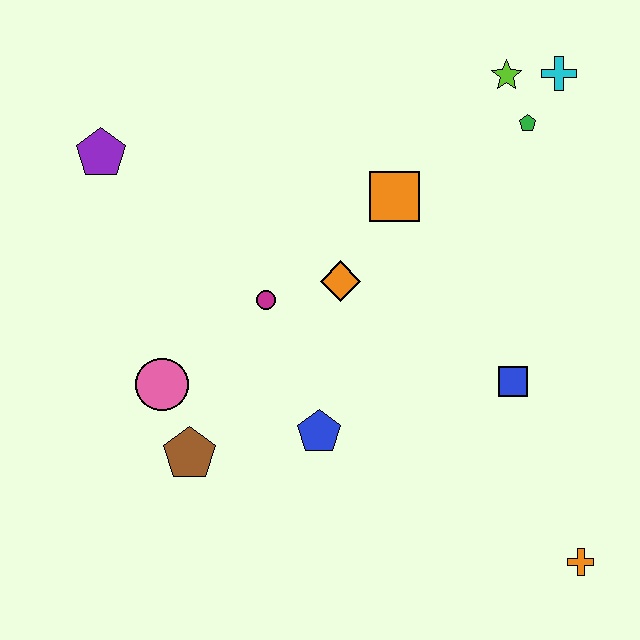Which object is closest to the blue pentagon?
The brown pentagon is closest to the blue pentagon.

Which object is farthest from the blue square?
The purple pentagon is farthest from the blue square.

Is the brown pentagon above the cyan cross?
No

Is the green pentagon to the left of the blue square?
No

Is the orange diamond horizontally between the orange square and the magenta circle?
Yes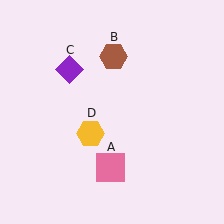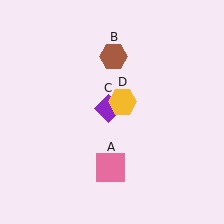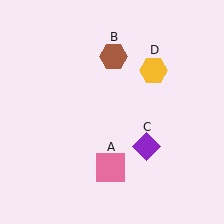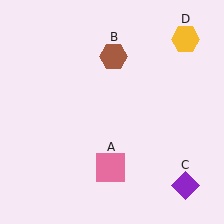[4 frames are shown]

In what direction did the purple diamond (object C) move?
The purple diamond (object C) moved down and to the right.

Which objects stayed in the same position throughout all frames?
Pink square (object A) and brown hexagon (object B) remained stationary.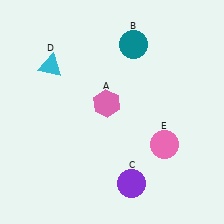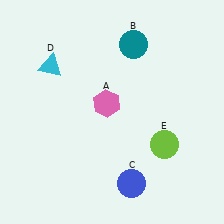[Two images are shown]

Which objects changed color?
C changed from purple to blue. E changed from pink to lime.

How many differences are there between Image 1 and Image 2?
There are 2 differences between the two images.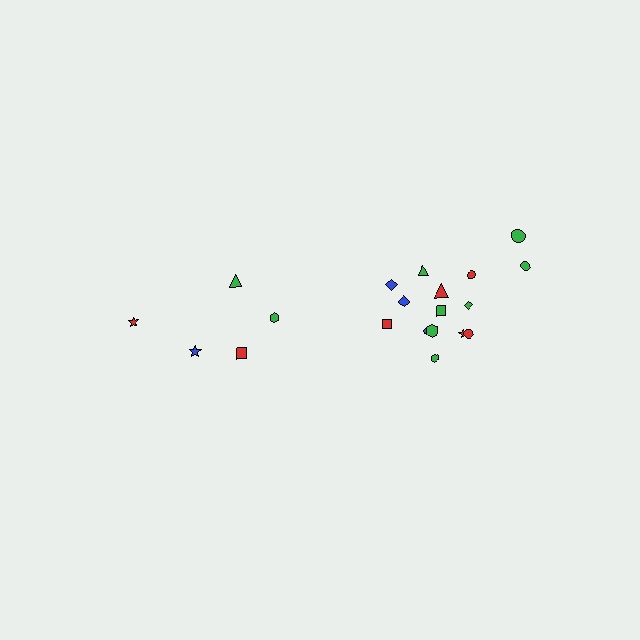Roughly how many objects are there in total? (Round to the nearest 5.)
Roughly 20 objects in total.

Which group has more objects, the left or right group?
The right group.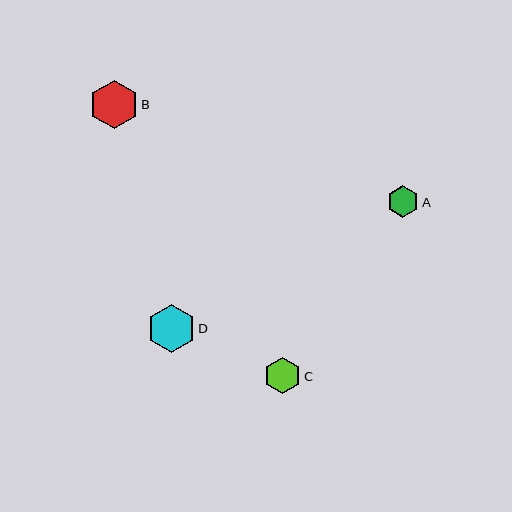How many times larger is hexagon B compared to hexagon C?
Hexagon B is approximately 1.3 times the size of hexagon C.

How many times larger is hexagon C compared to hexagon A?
Hexagon C is approximately 1.1 times the size of hexagon A.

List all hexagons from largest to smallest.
From largest to smallest: B, D, C, A.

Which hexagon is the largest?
Hexagon B is the largest with a size of approximately 49 pixels.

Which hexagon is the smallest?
Hexagon A is the smallest with a size of approximately 32 pixels.